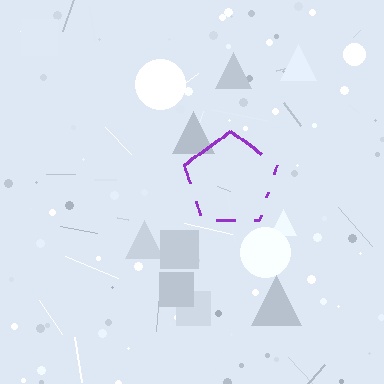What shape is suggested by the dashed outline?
The dashed outline suggests a pentagon.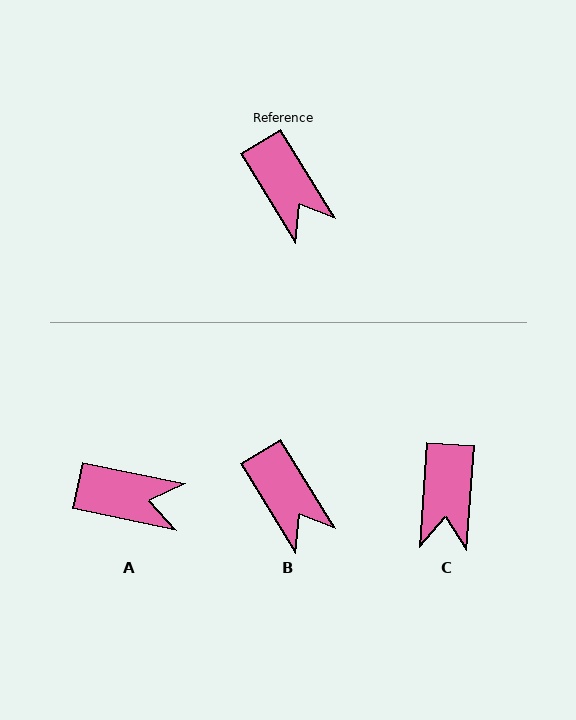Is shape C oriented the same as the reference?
No, it is off by about 36 degrees.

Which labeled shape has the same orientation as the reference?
B.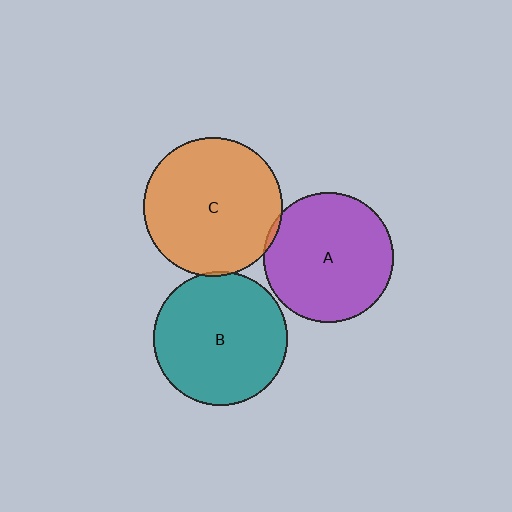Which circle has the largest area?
Circle C (orange).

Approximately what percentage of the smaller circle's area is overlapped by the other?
Approximately 5%.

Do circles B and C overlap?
Yes.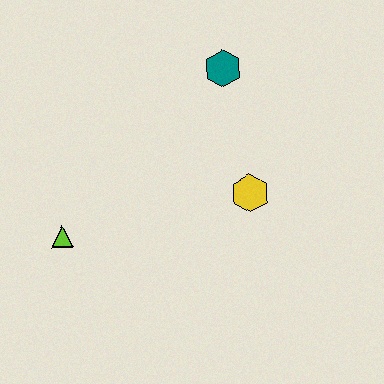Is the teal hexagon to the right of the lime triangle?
Yes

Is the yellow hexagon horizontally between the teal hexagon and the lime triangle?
No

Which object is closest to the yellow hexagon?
The teal hexagon is closest to the yellow hexagon.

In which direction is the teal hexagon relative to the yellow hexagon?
The teal hexagon is above the yellow hexagon.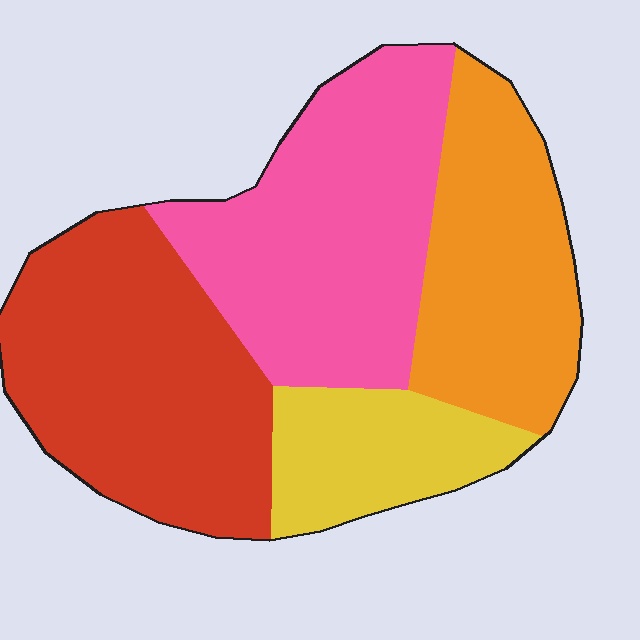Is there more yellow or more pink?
Pink.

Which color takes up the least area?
Yellow, at roughly 15%.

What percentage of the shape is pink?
Pink takes up about one third (1/3) of the shape.